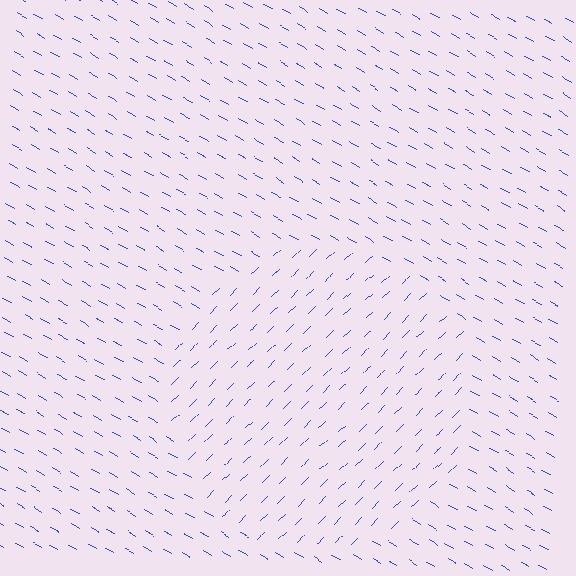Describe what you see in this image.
The image is filled with small blue line segments. A circle region in the image has lines oriented differently from the surrounding lines, creating a visible texture boundary.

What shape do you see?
I see a circle.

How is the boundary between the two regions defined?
The boundary is defined purely by a change in line orientation (approximately 74 degrees difference). All lines are the same color and thickness.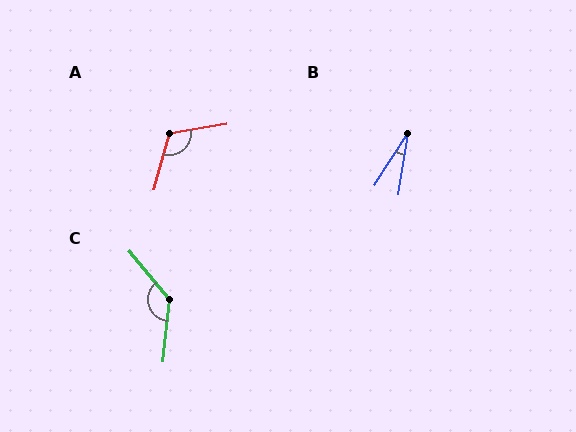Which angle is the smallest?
B, at approximately 24 degrees.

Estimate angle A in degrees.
Approximately 114 degrees.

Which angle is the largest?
C, at approximately 135 degrees.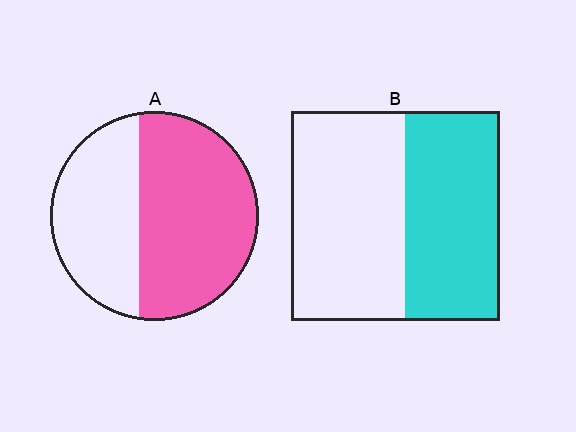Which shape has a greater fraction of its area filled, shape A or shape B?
Shape A.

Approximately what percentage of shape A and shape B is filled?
A is approximately 60% and B is approximately 45%.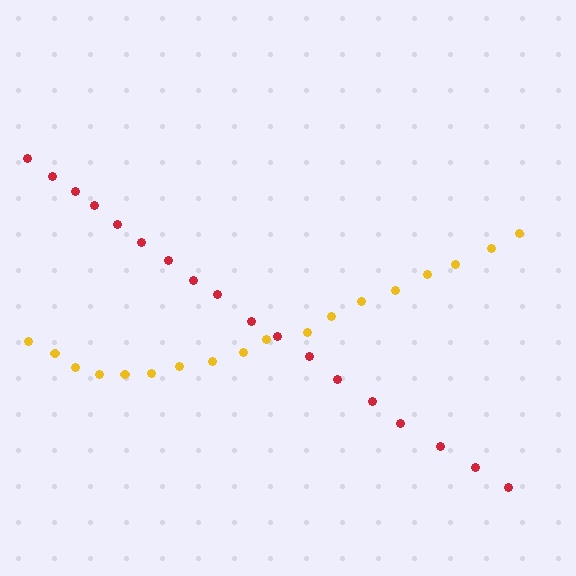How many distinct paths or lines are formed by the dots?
There are 2 distinct paths.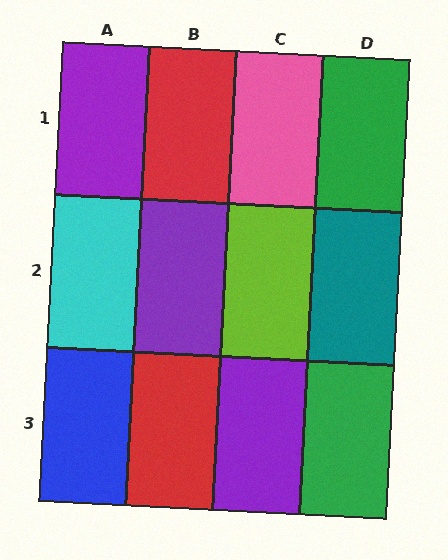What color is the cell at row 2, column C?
Lime.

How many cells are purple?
3 cells are purple.